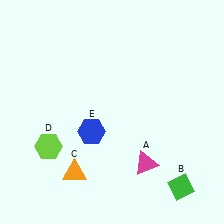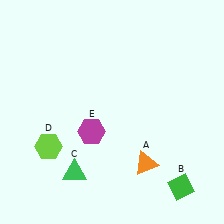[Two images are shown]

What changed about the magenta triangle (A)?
In Image 1, A is magenta. In Image 2, it changed to orange.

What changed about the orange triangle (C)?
In Image 1, C is orange. In Image 2, it changed to green.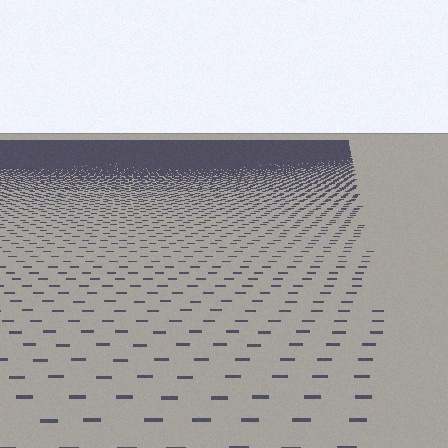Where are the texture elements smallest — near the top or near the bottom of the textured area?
Near the top.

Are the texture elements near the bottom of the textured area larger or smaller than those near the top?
Larger. Near the bottom, elements are closer to the viewer and appear at a bigger on-screen size.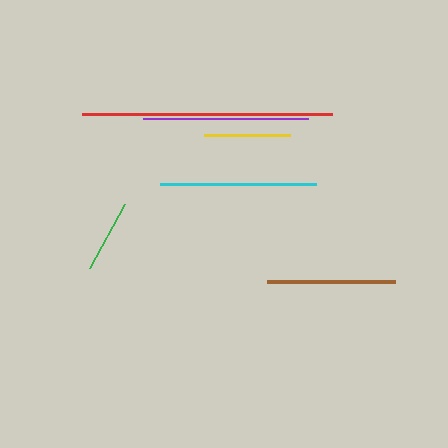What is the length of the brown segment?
The brown segment is approximately 128 pixels long.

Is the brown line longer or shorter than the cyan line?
The cyan line is longer than the brown line.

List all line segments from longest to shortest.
From longest to shortest: red, purple, cyan, brown, yellow, green.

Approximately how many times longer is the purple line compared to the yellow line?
The purple line is approximately 1.9 times the length of the yellow line.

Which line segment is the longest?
The red line is the longest at approximately 250 pixels.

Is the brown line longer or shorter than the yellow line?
The brown line is longer than the yellow line.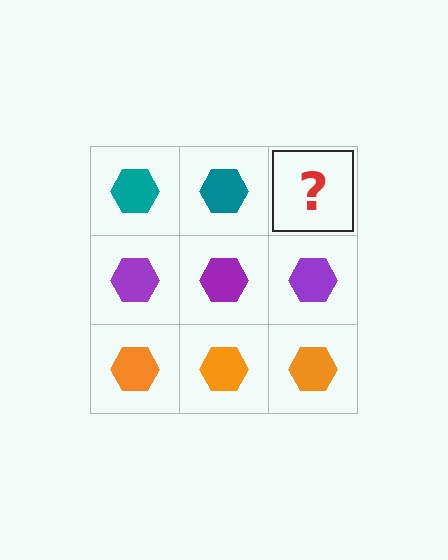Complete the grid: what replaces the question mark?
The question mark should be replaced with a teal hexagon.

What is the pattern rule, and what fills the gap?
The rule is that each row has a consistent color. The gap should be filled with a teal hexagon.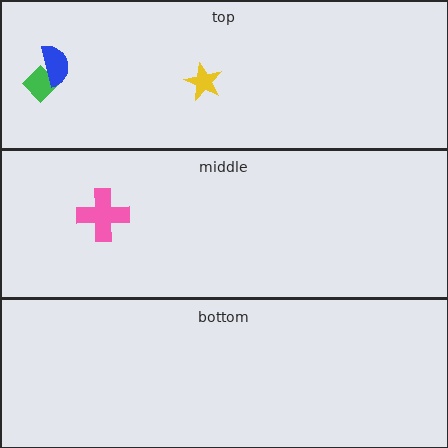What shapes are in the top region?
The green diamond, the blue semicircle, the yellow star.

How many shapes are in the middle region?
1.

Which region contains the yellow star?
The top region.